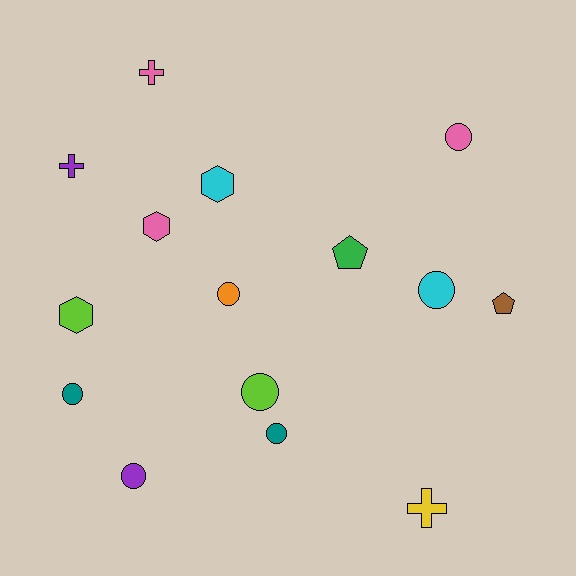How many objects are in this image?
There are 15 objects.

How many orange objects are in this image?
There is 1 orange object.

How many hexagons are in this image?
There are 3 hexagons.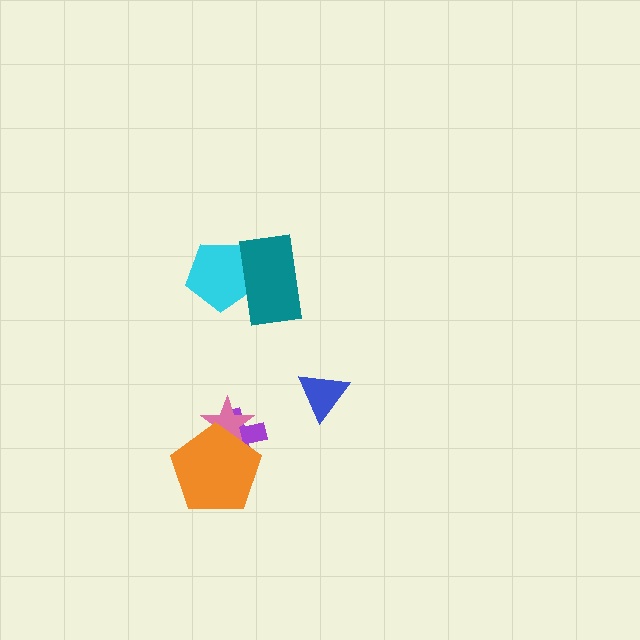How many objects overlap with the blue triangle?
0 objects overlap with the blue triangle.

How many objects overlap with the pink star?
2 objects overlap with the pink star.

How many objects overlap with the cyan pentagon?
1 object overlaps with the cyan pentagon.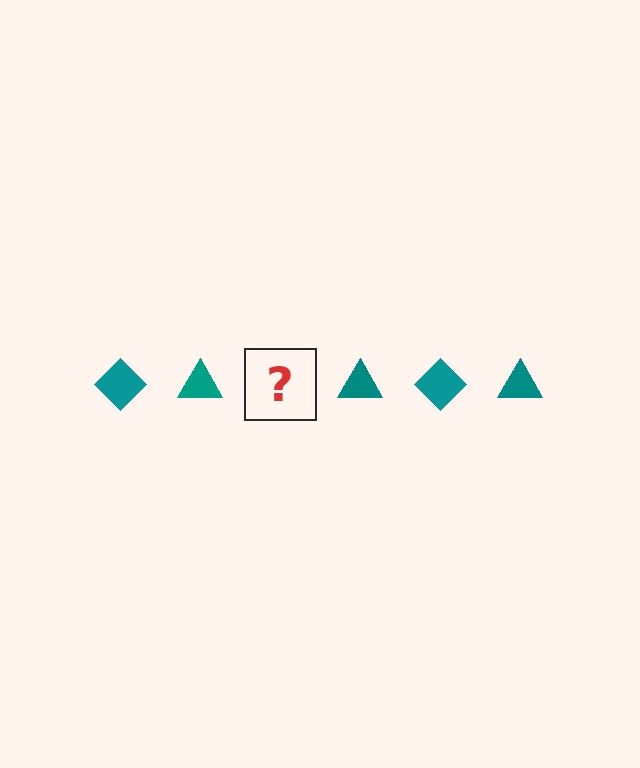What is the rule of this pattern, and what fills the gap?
The rule is that the pattern cycles through diamond, triangle shapes in teal. The gap should be filled with a teal diamond.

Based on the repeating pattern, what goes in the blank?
The blank should be a teal diamond.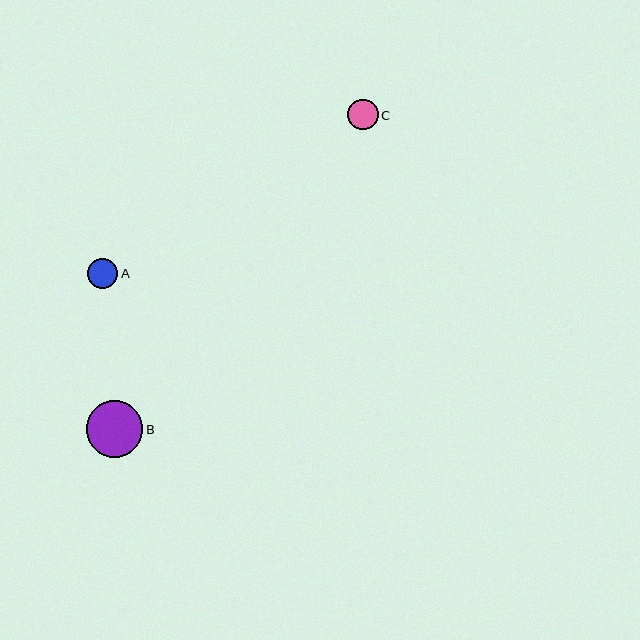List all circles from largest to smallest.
From largest to smallest: B, C, A.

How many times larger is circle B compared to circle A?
Circle B is approximately 1.9 times the size of circle A.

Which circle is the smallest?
Circle A is the smallest with a size of approximately 30 pixels.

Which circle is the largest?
Circle B is the largest with a size of approximately 57 pixels.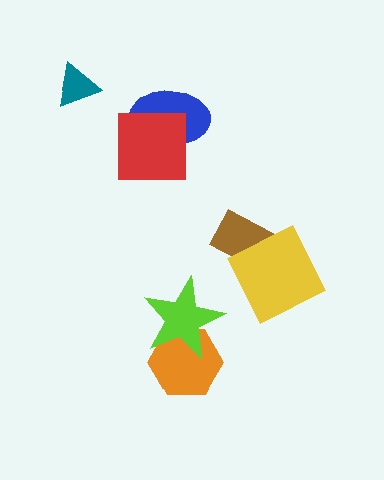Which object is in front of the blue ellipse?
The red square is in front of the blue ellipse.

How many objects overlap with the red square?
1 object overlaps with the red square.